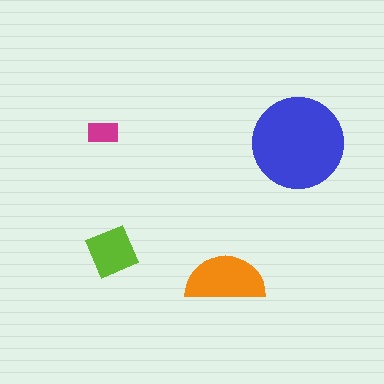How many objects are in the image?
There are 4 objects in the image.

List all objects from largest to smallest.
The blue circle, the orange semicircle, the lime diamond, the magenta rectangle.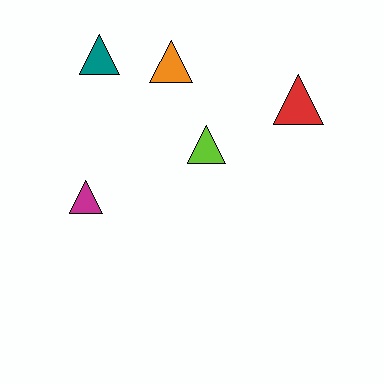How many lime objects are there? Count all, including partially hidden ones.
There is 1 lime object.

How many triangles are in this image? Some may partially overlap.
There are 5 triangles.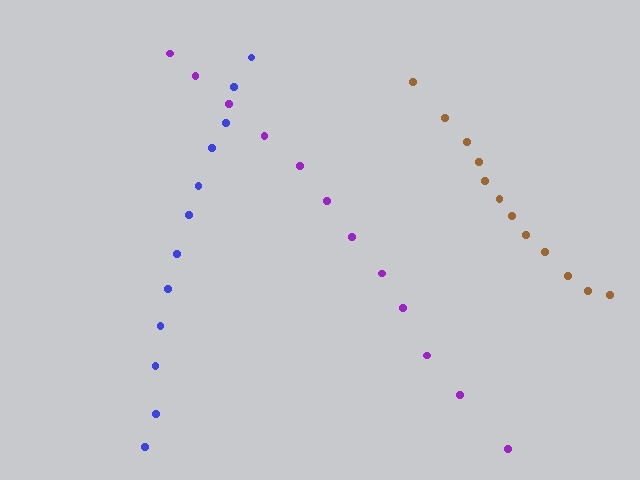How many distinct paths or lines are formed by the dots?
There are 3 distinct paths.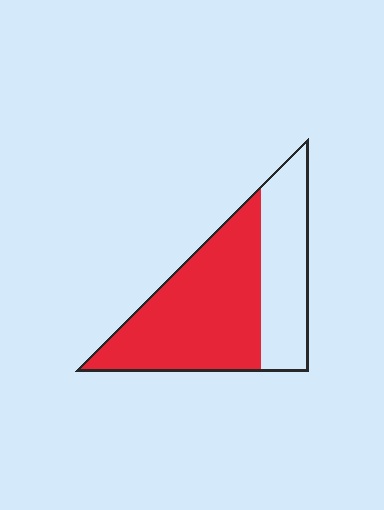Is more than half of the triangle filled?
Yes.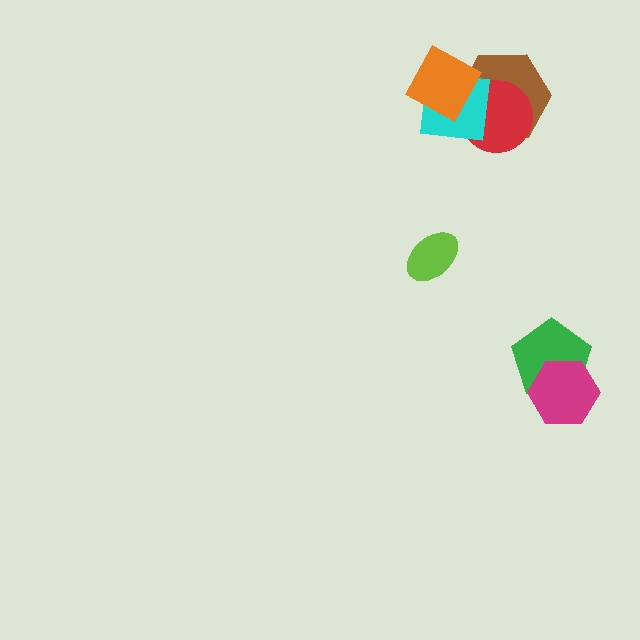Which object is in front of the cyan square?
The orange diamond is in front of the cyan square.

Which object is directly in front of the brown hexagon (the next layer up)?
The red circle is directly in front of the brown hexagon.